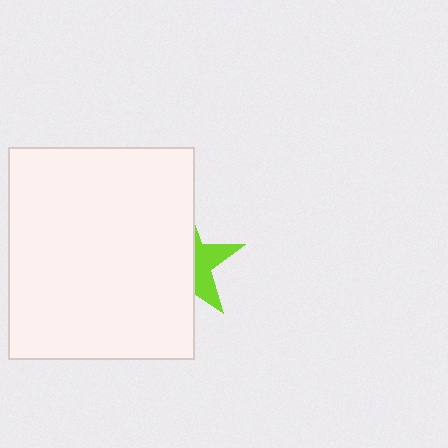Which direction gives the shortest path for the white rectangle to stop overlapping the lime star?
Moving left gives the shortest separation.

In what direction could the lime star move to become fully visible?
The lime star could move right. That would shift it out from behind the white rectangle entirely.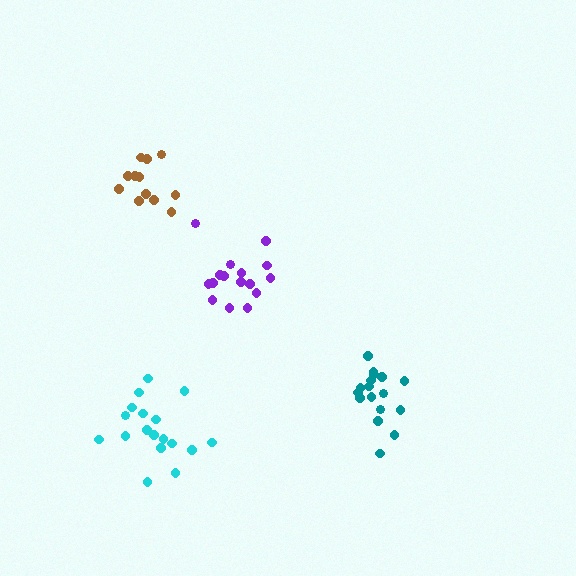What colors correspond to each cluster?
The clusters are colored: brown, teal, purple, cyan.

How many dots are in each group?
Group 1: 12 dots, Group 2: 17 dots, Group 3: 16 dots, Group 4: 18 dots (63 total).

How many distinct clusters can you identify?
There are 4 distinct clusters.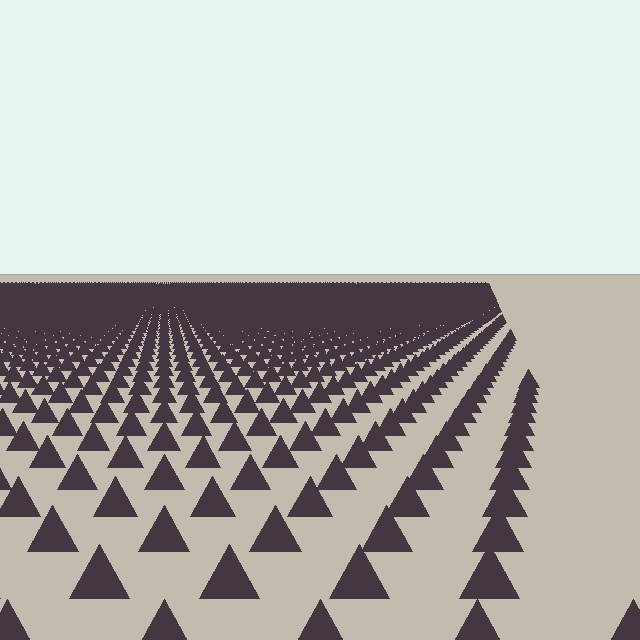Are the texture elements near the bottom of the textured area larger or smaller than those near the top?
Larger. Near the bottom, elements are closer to the viewer and appear at a bigger on-screen size.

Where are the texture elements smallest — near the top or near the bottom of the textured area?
Near the top.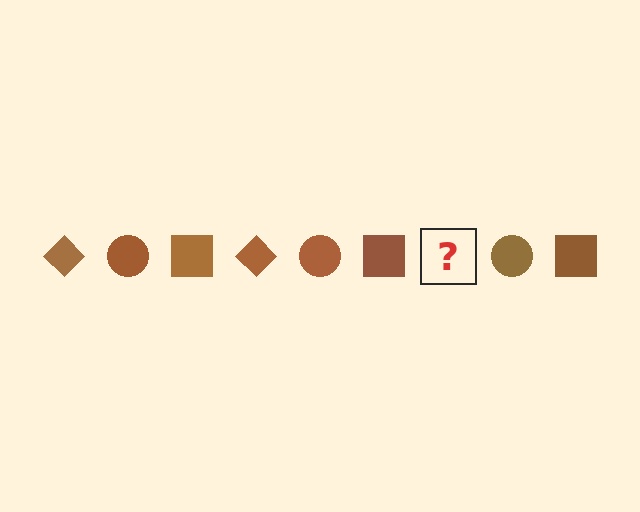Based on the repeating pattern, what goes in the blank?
The blank should be a brown diamond.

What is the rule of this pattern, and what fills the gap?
The rule is that the pattern cycles through diamond, circle, square shapes in brown. The gap should be filled with a brown diamond.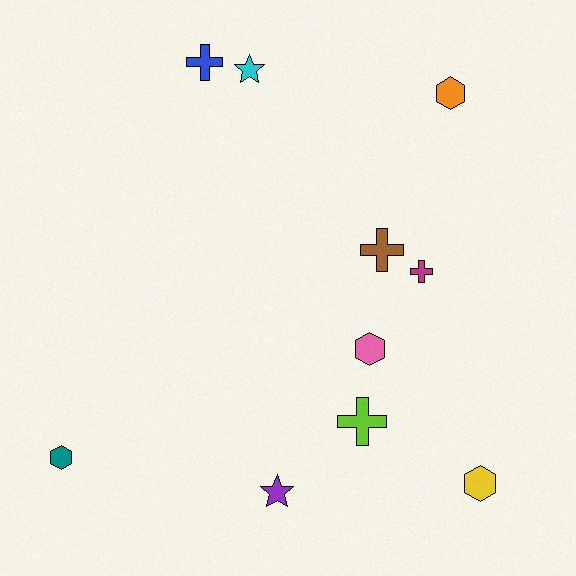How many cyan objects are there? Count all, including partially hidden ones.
There is 1 cyan object.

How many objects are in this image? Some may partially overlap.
There are 10 objects.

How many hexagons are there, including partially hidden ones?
There are 4 hexagons.